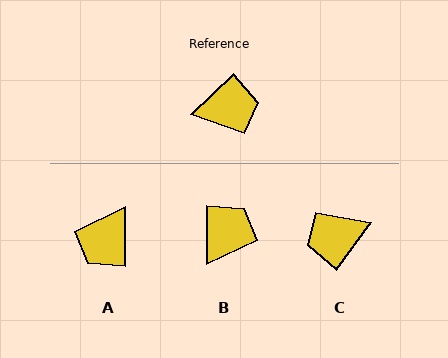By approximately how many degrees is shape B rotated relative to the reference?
Approximately 45 degrees counter-clockwise.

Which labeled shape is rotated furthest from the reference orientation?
C, about 170 degrees away.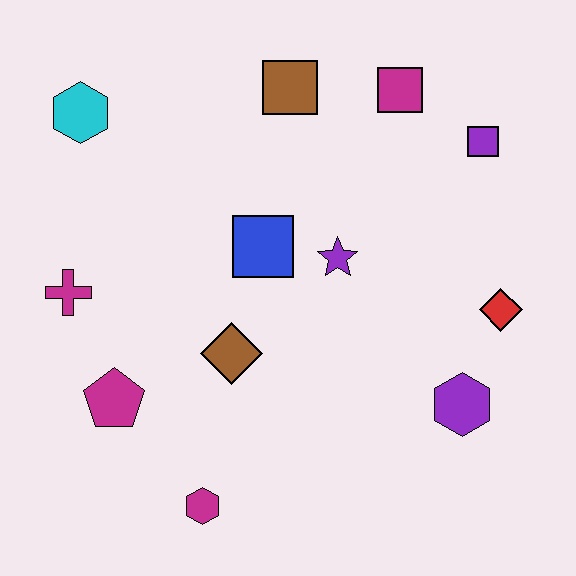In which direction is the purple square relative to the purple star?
The purple square is to the right of the purple star.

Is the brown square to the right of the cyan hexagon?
Yes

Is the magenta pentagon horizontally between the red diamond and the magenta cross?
Yes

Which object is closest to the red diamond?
The purple hexagon is closest to the red diamond.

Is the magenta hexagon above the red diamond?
No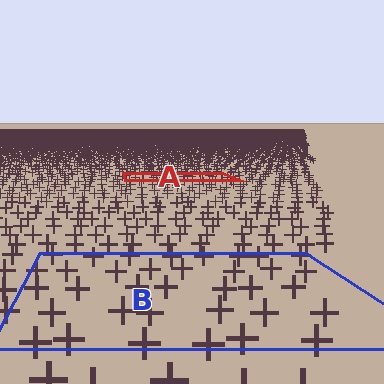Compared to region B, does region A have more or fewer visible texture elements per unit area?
Region A has more texture elements per unit area — they are packed more densely because it is farther away.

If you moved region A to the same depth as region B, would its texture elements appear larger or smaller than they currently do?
They would appear larger. At a closer depth, the same texture elements are projected at a bigger on-screen size.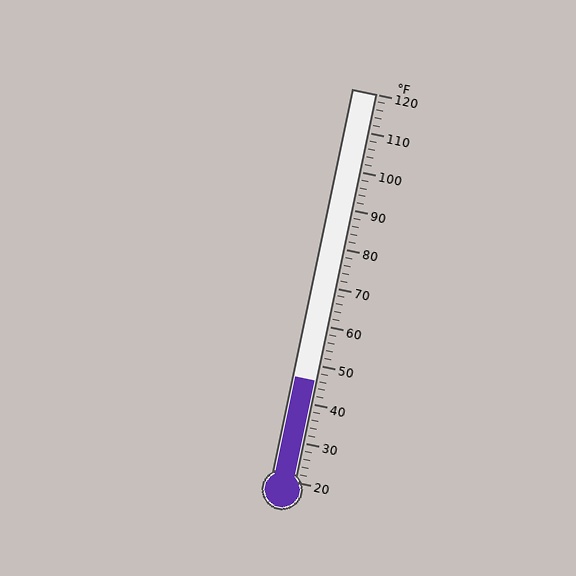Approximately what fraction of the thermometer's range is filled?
The thermometer is filled to approximately 25% of its range.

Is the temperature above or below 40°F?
The temperature is above 40°F.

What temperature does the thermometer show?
The thermometer shows approximately 46°F.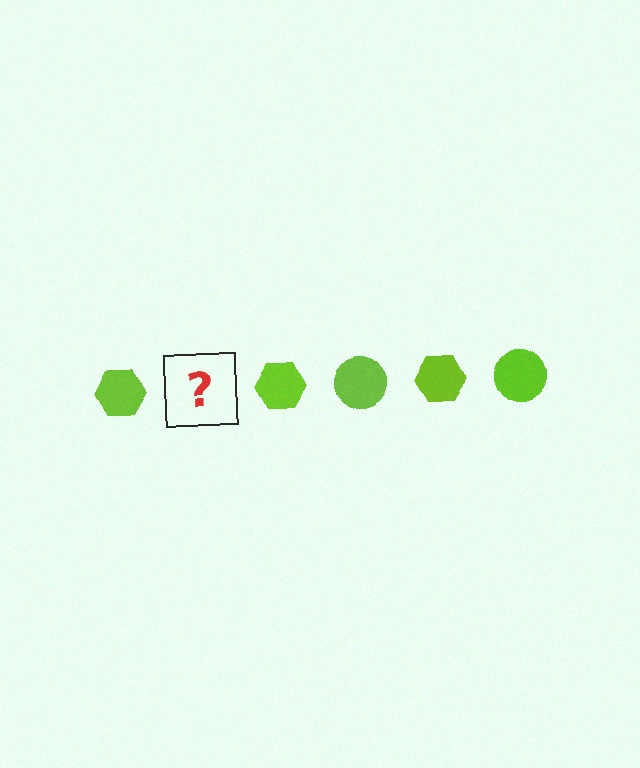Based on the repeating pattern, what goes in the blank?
The blank should be a lime circle.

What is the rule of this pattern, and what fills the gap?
The rule is that the pattern cycles through hexagon, circle shapes in lime. The gap should be filled with a lime circle.